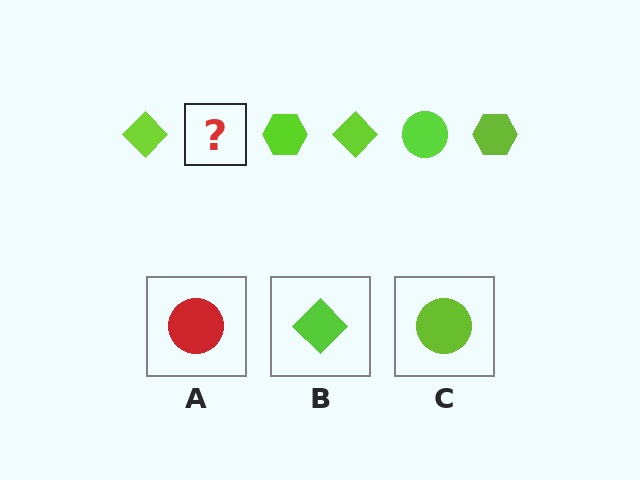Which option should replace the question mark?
Option C.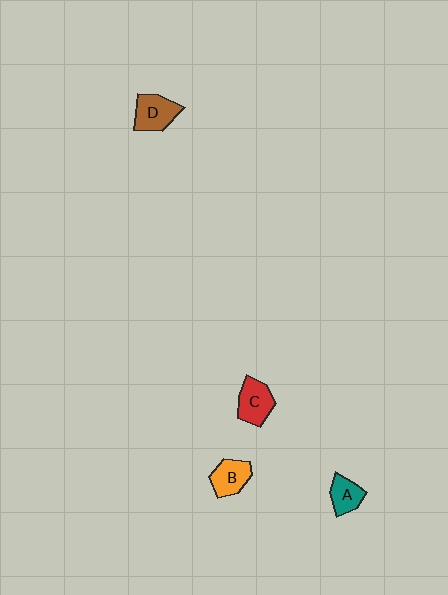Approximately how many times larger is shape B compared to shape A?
Approximately 1.2 times.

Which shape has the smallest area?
Shape A (teal).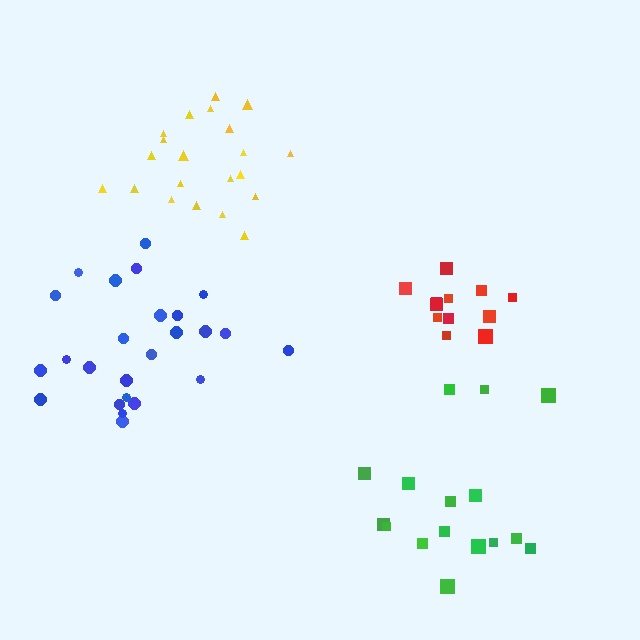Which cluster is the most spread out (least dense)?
Green.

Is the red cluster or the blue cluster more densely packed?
Red.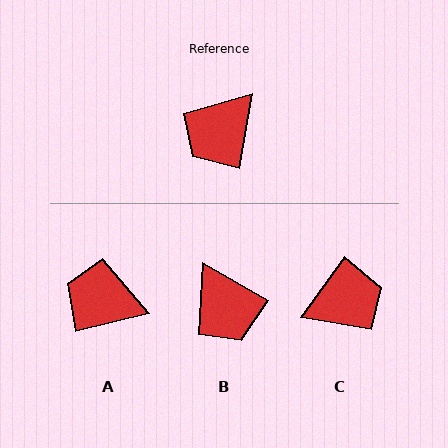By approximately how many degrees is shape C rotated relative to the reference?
Approximately 154 degrees counter-clockwise.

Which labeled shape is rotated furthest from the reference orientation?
C, about 154 degrees away.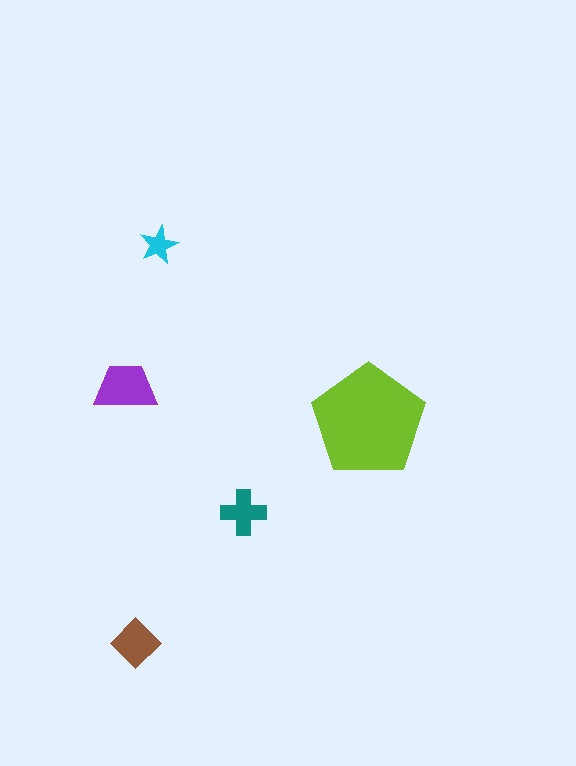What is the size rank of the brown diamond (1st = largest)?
3rd.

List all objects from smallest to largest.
The cyan star, the teal cross, the brown diamond, the purple trapezoid, the lime pentagon.